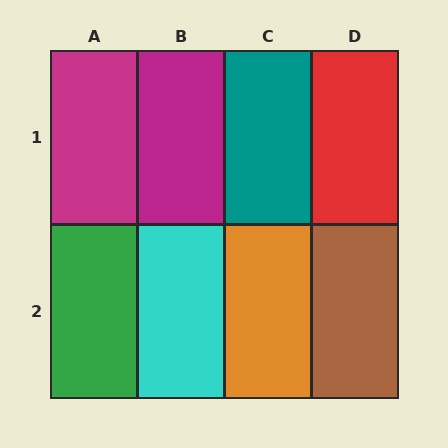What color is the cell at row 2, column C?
Orange.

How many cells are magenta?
2 cells are magenta.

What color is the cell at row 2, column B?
Cyan.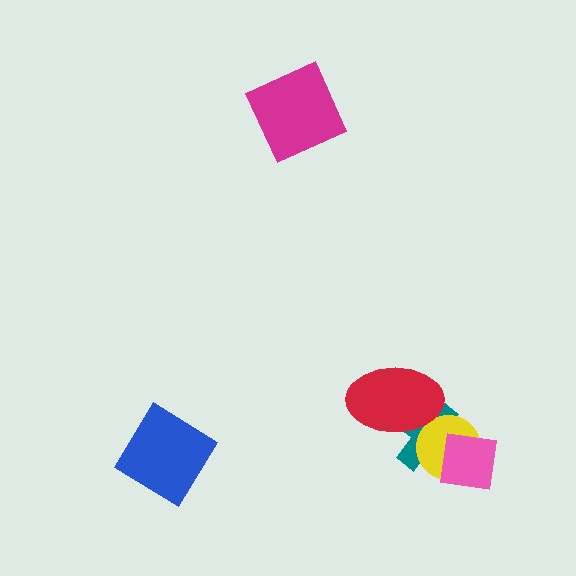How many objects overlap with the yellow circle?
3 objects overlap with the yellow circle.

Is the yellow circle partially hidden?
Yes, it is partially covered by another shape.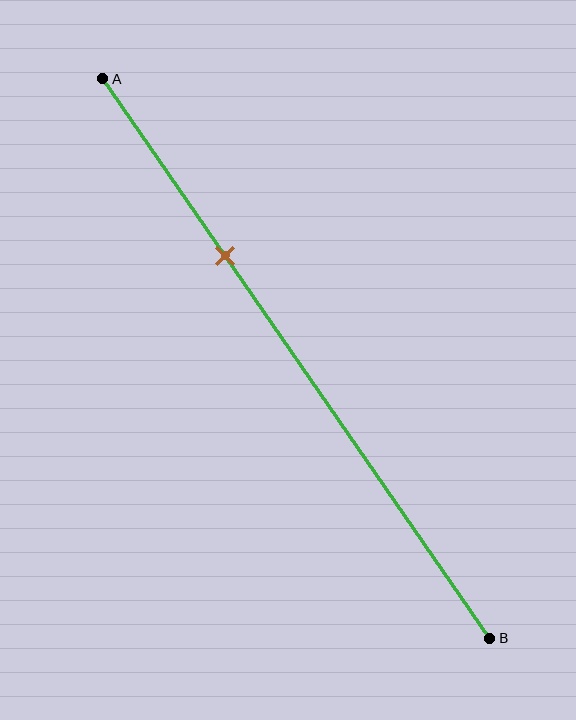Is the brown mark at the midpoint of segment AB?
No, the mark is at about 30% from A, not at the 50% midpoint.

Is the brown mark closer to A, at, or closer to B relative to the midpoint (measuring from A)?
The brown mark is closer to point A than the midpoint of segment AB.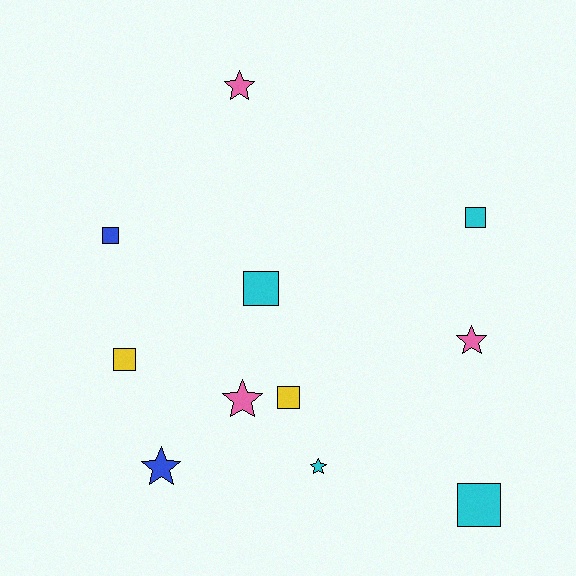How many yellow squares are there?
There are 2 yellow squares.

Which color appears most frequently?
Cyan, with 4 objects.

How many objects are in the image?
There are 11 objects.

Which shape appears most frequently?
Square, with 6 objects.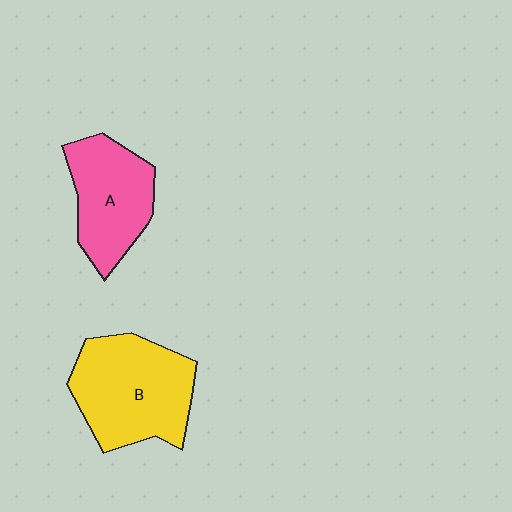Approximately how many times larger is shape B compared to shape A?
Approximately 1.3 times.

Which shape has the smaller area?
Shape A (pink).